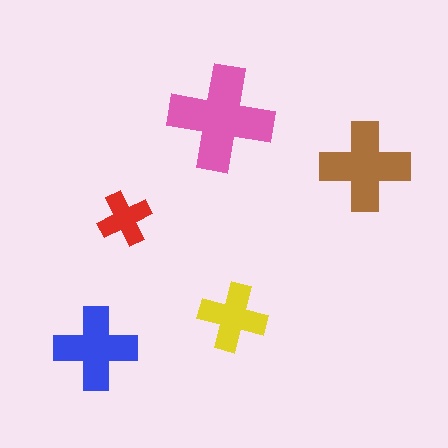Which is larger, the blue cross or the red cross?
The blue one.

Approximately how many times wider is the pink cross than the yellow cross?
About 1.5 times wider.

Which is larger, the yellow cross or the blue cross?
The blue one.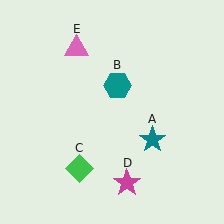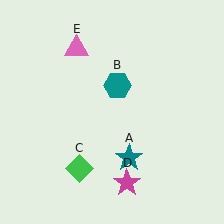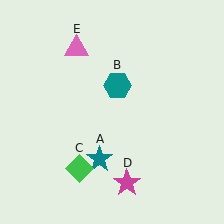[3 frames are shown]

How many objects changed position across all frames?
1 object changed position: teal star (object A).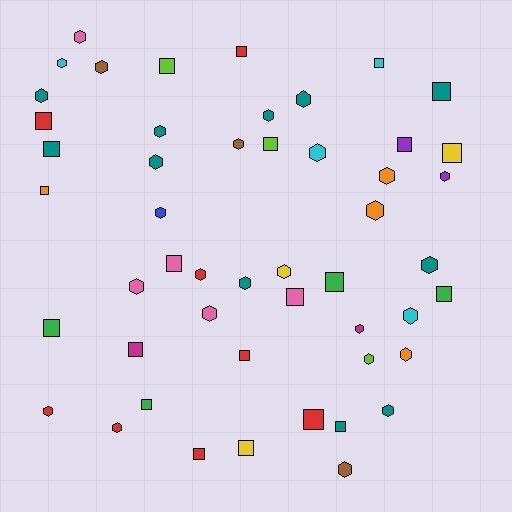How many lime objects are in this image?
There are 3 lime objects.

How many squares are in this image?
There are 22 squares.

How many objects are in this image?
There are 50 objects.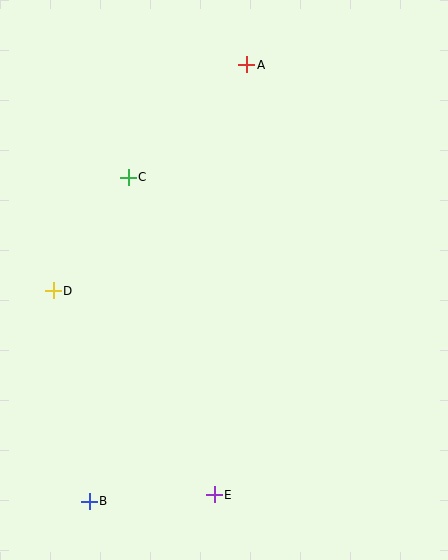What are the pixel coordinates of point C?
Point C is at (128, 177).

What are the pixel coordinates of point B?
Point B is at (89, 502).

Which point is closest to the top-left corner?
Point C is closest to the top-left corner.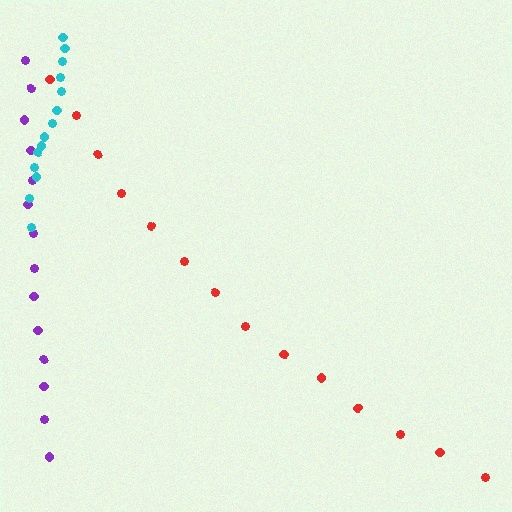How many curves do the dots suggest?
There are 3 distinct paths.